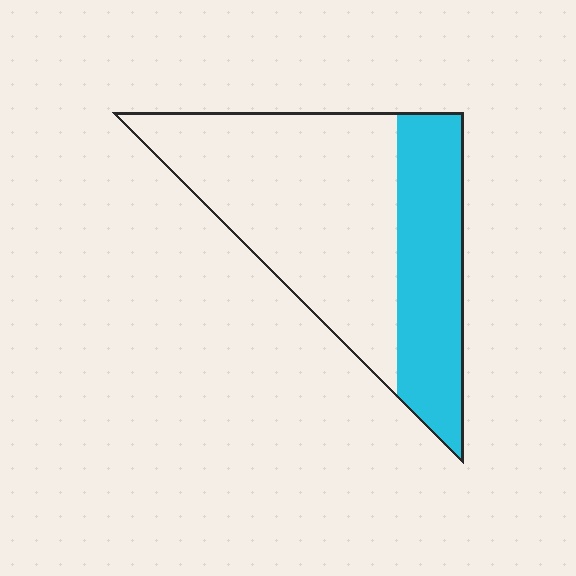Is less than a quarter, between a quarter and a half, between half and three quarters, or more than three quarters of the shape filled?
Between a quarter and a half.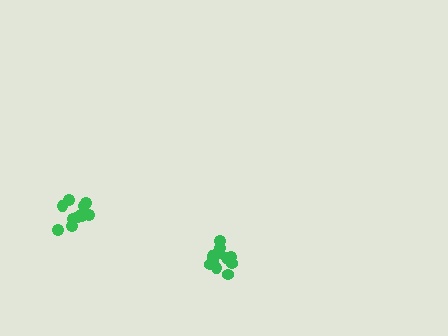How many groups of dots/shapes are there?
There are 2 groups.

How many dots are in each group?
Group 1: 12 dots, Group 2: 12 dots (24 total).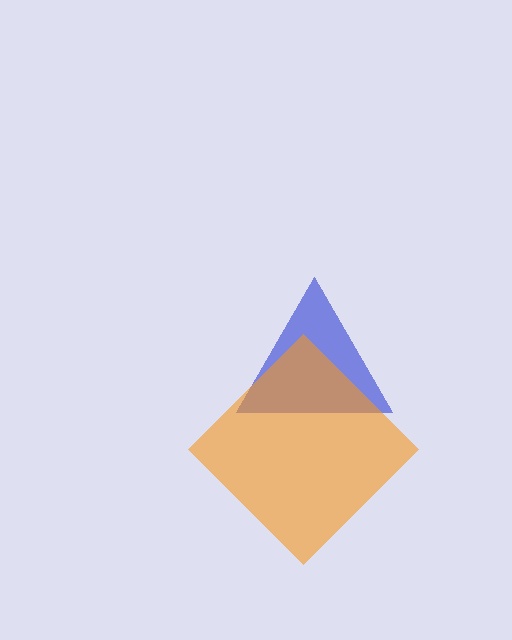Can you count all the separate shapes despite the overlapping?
Yes, there are 2 separate shapes.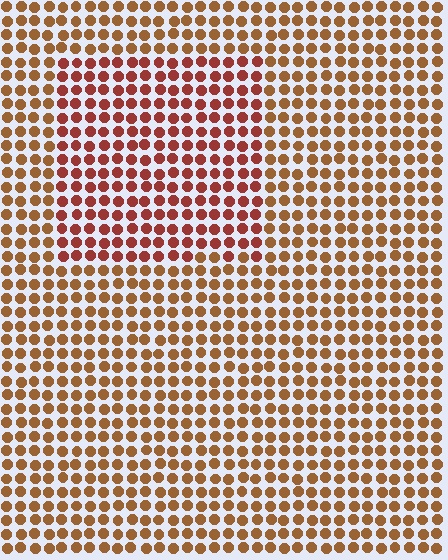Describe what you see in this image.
The image is filled with small brown elements in a uniform arrangement. A rectangle-shaped region is visible where the elements are tinted to a slightly different hue, forming a subtle color boundary.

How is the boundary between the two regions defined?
The boundary is defined purely by a slight shift in hue (about 26 degrees). Spacing, size, and orientation are identical on both sides.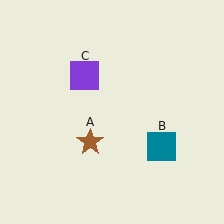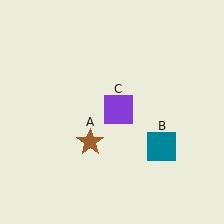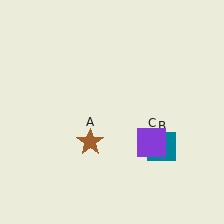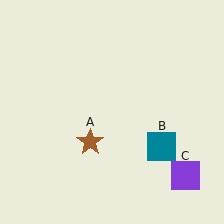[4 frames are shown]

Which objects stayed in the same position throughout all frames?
Brown star (object A) and teal square (object B) remained stationary.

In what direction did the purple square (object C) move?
The purple square (object C) moved down and to the right.